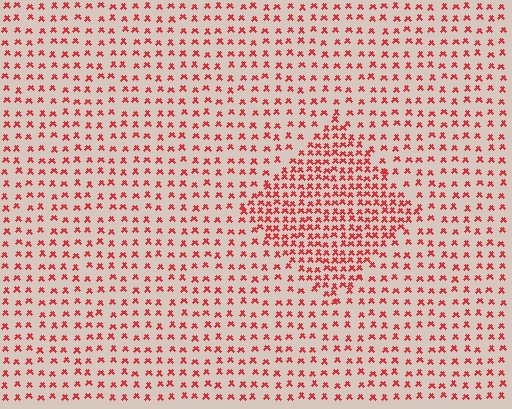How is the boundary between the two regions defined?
The boundary is defined by a change in element density (approximately 2.0x ratio). All elements are the same color, size, and shape.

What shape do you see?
I see a diamond.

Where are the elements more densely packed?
The elements are more densely packed inside the diamond boundary.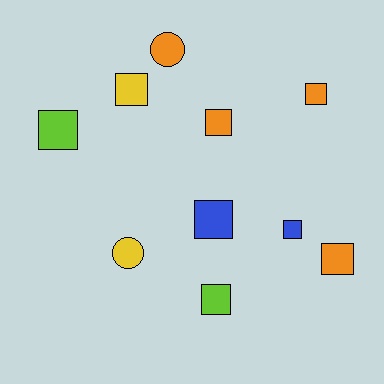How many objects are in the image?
There are 10 objects.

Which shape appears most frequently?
Square, with 8 objects.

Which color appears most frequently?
Orange, with 4 objects.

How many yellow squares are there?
There is 1 yellow square.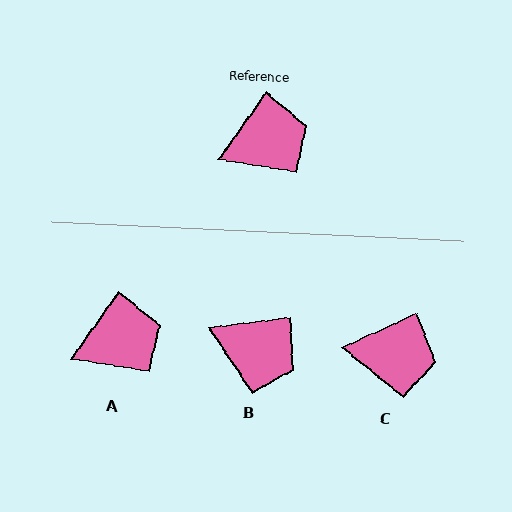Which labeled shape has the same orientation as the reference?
A.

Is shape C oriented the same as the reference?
No, it is off by about 30 degrees.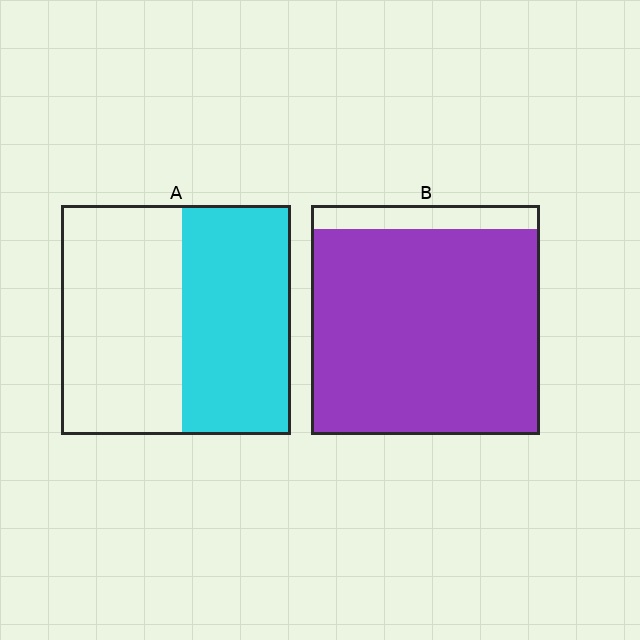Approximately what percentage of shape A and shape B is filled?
A is approximately 45% and B is approximately 90%.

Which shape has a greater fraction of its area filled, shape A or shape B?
Shape B.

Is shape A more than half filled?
Roughly half.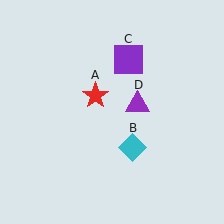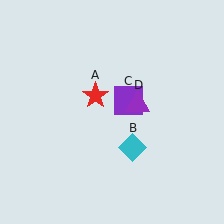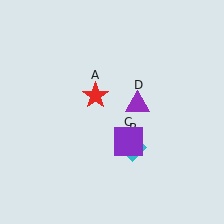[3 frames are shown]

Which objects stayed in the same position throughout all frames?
Red star (object A) and cyan diamond (object B) and purple triangle (object D) remained stationary.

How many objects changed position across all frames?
1 object changed position: purple square (object C).